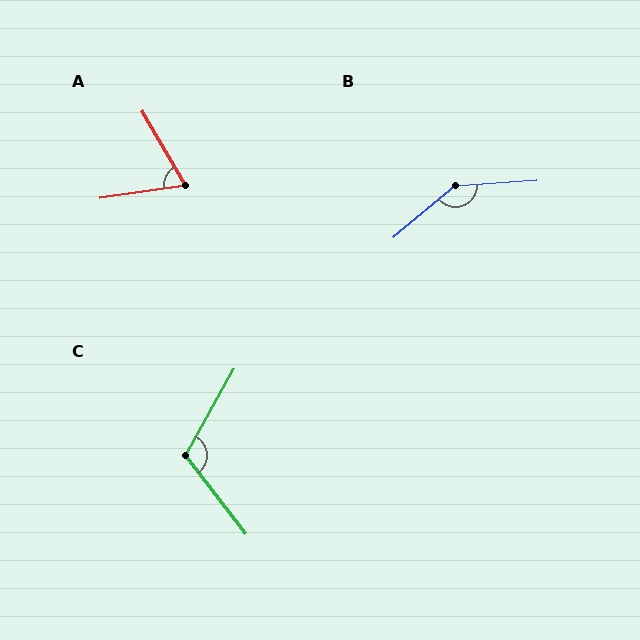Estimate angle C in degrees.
Approximately 113 degrees.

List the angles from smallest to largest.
A (68°), C (113°), B (144°).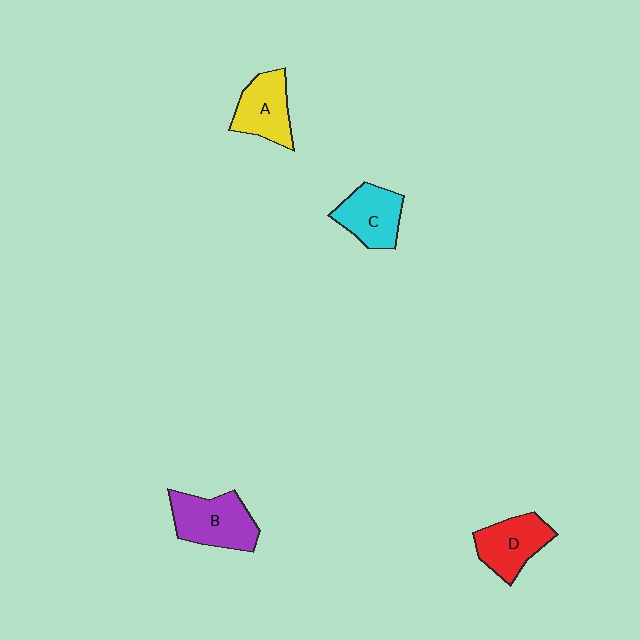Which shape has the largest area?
Shape B (purple).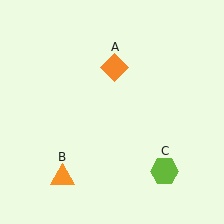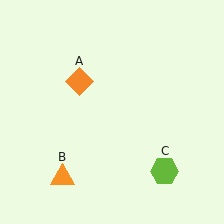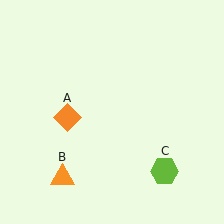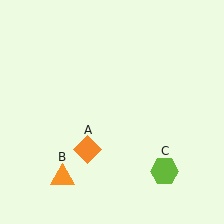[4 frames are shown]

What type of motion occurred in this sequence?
The orange diamond (object A) rotated counterclockwise around the center of the scene.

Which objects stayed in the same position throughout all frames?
Orange triangle (object B) and lime hexagon (object C) remained stationary.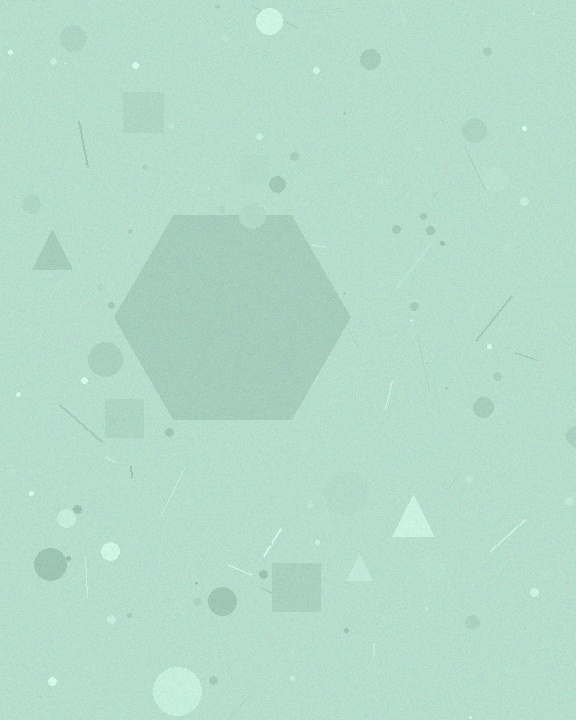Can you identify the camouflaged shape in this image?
The camouflaged shape is a hexagon.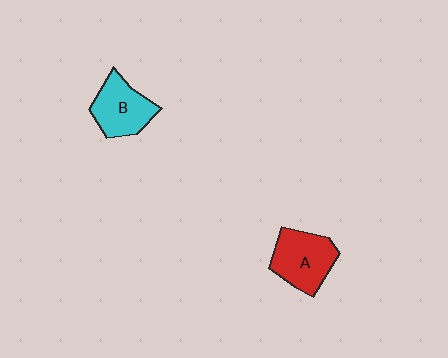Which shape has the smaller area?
Shape B (cyan).